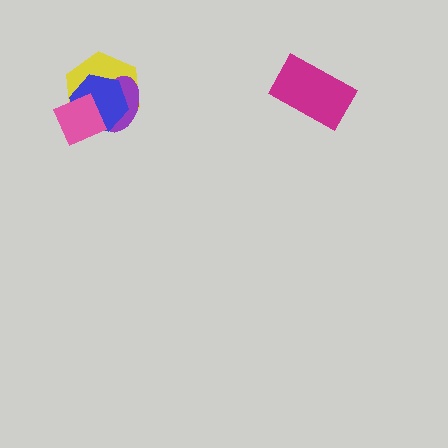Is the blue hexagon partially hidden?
Yes, it is partially covered by another shape.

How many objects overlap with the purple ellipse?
3 objects overlap with the purple ellipse.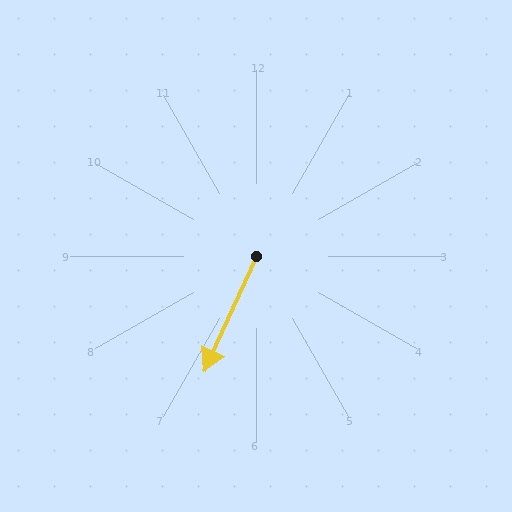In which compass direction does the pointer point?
Southwest.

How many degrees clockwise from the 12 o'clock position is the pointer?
Approximately 204 degrees.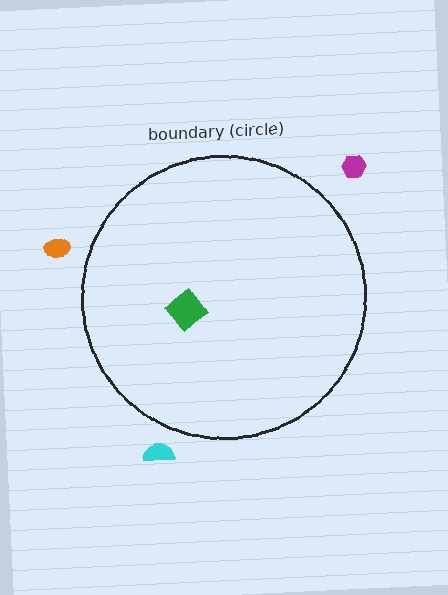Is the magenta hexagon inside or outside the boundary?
Outside.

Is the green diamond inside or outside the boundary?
Inside.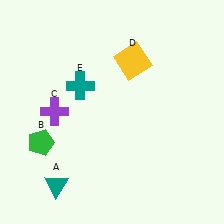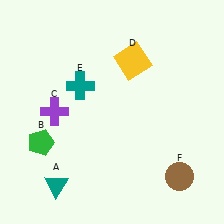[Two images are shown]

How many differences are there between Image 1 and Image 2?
There is 1 difference between the two images.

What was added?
A brown circle (F) was added in Image 2.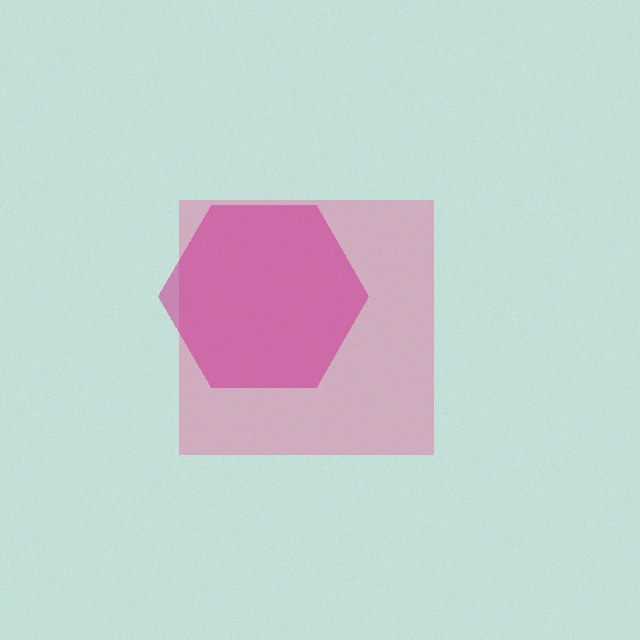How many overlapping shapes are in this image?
There are 2 overlapping shapes in the image.